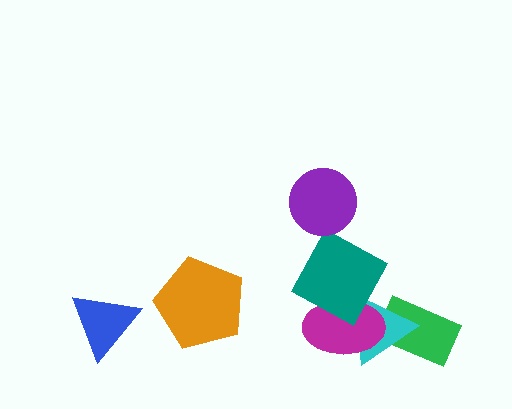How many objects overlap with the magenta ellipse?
2 objects overlap with the magenta ellipse.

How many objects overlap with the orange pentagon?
0 objects overlap with the orange pentagon.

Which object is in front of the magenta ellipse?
The teal diamond is in front of the magenta ellipse.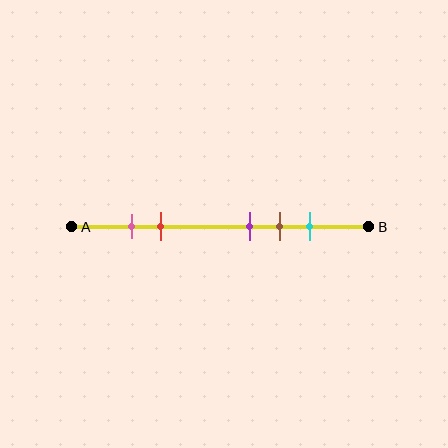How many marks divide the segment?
There are 5 marks dividing the segment.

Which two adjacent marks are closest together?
The pink and red marks are the closest adjacent pair.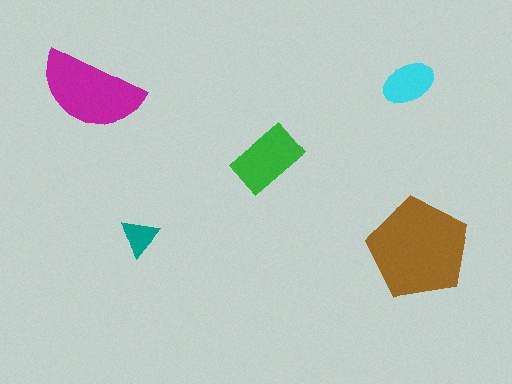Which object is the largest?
The brown pentagon.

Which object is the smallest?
The teal triangle.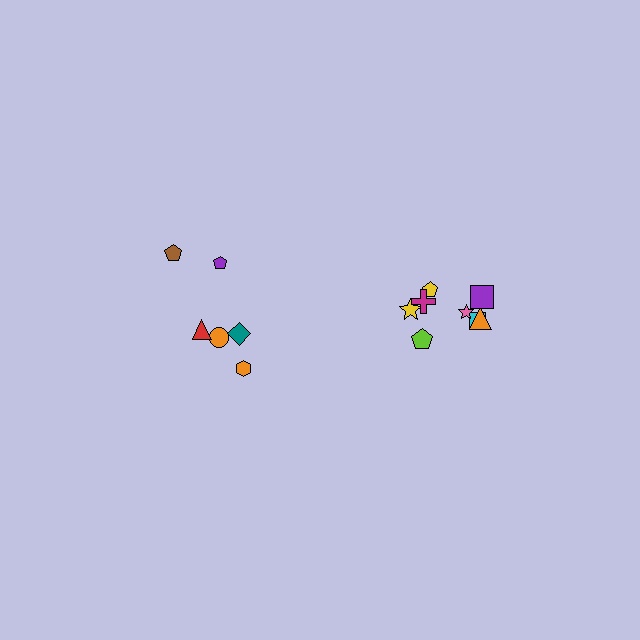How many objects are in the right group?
There are 8 objects.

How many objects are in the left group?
There are 6 objects.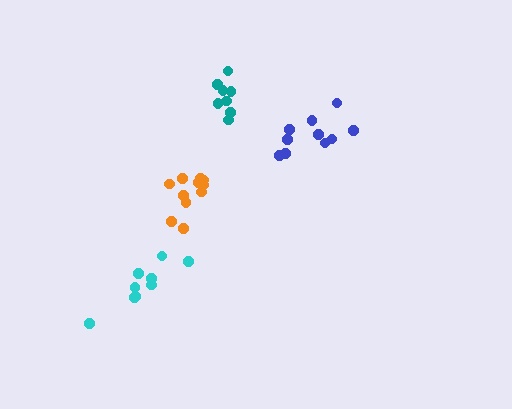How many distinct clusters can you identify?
There are 4 distinct clusters.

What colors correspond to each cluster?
The clusters are colored: teal, blue, orange, cyan.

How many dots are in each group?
Group 1: 8 dots, Group 2: 10 dots, Group 3: 11 dots, Group 4: 9 dots (38 total).